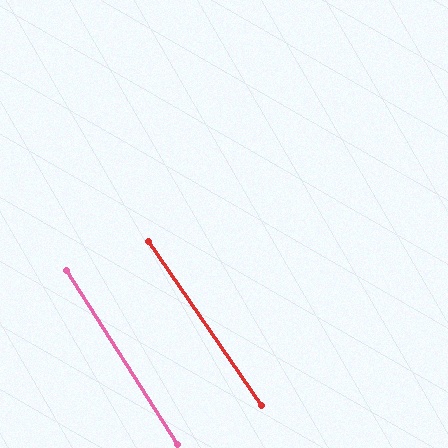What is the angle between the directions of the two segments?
Approximately 2 degrees.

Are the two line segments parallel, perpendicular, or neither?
Parallel — their directions differ by only 2.0°.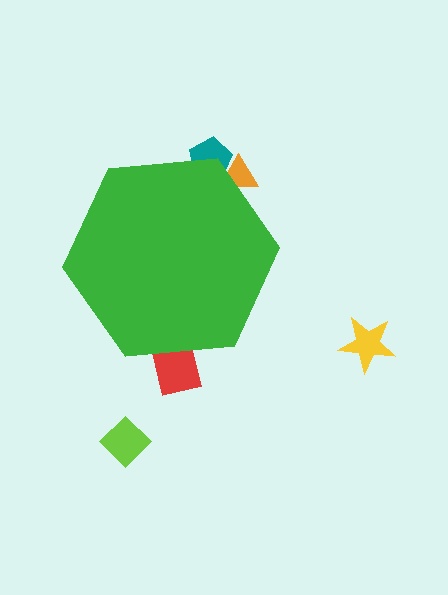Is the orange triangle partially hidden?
Yes, the orange triangle is partially hidden behind the green hexagon.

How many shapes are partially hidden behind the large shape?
3 shapes are partially hidden.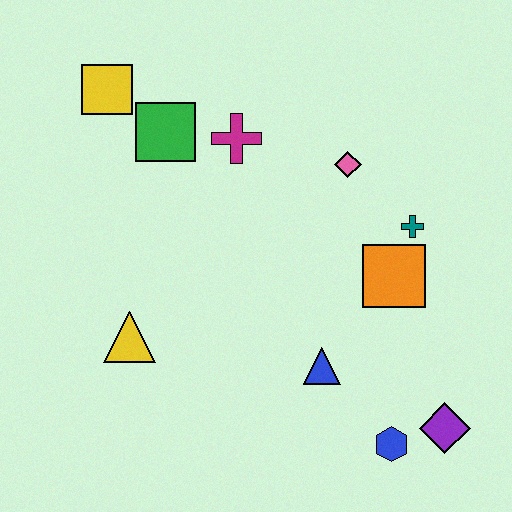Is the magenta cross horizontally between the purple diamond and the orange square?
No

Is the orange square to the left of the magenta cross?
No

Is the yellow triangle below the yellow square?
Yes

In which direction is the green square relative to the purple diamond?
The green square is above the purple diamond.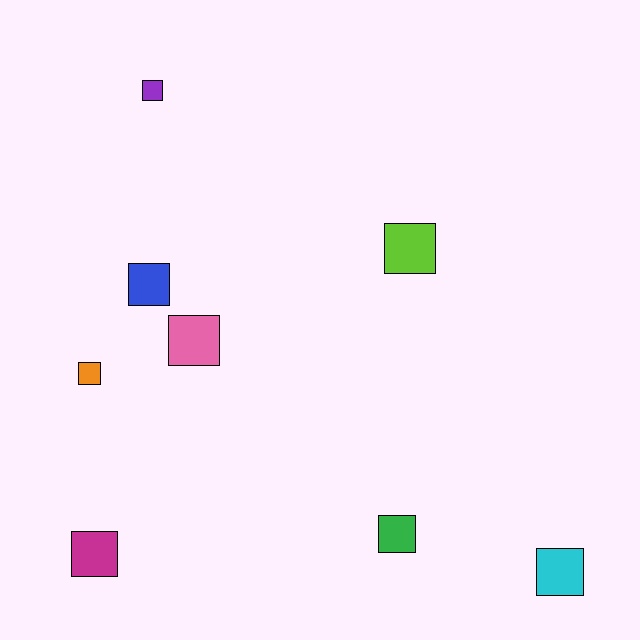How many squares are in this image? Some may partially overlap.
There are 8 squares.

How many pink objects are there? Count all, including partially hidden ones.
There is 1 pink object.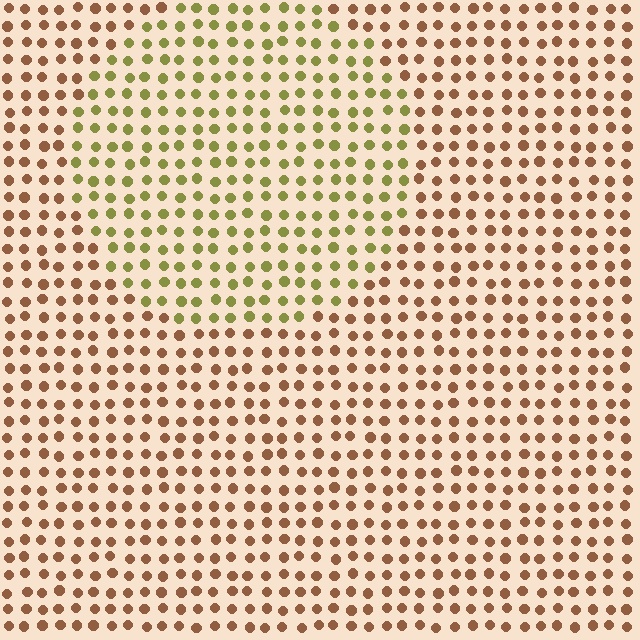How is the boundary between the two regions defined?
The boundary is defined purely by a slight shift in hue (about 47 degrees). Spacing, size, and orientation are identical on both sides.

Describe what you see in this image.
The image is filled with small brown elements in a uniform arrangement. A circle-shaped region is visible where the elements are tinted to a slightly different hue, forming a subtle color boundary.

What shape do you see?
I see a circle.